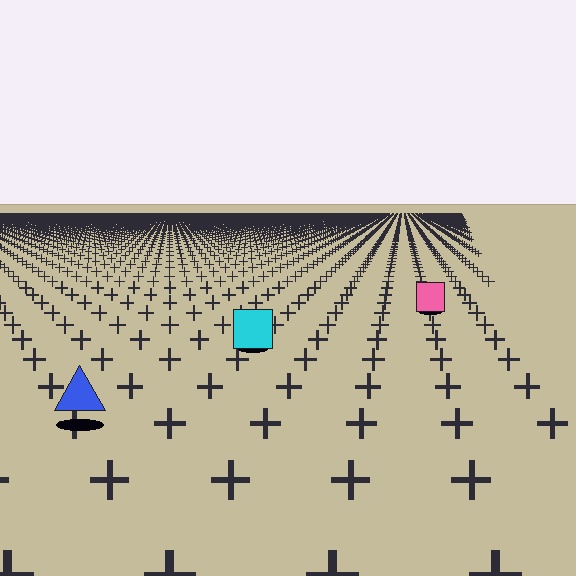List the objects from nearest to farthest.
From nearest to farthest: the blue triangle, the cyan square, the pink square.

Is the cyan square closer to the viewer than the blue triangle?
No. The blue triangle is closer — you can tell from the texture gradient: the ground texture is coarser near it.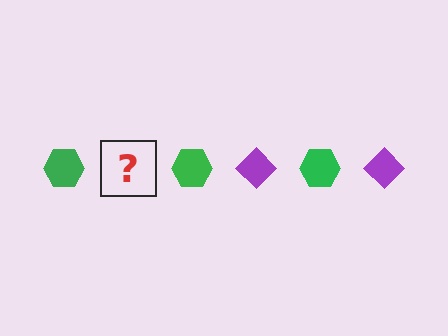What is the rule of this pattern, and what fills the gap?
The rule is that the pattern alternates between green hexagon and purple diamond. The gap should be filled with a purple diamond.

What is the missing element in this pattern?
The missing element is a purple diamond.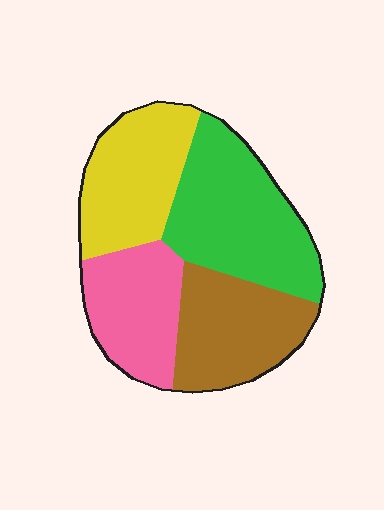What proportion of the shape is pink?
Pink takes up less than a quarter of the shape.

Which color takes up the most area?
Green, at roughly 30%.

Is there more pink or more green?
Green.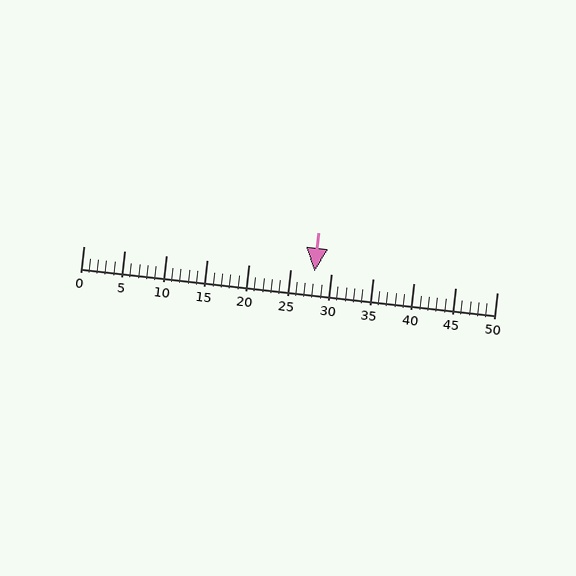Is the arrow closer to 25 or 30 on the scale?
The arrow is closer to 30.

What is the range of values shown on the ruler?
The ruler shows values from 0 to 50.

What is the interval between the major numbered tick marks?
The major tick marks are spaced 5 units apart.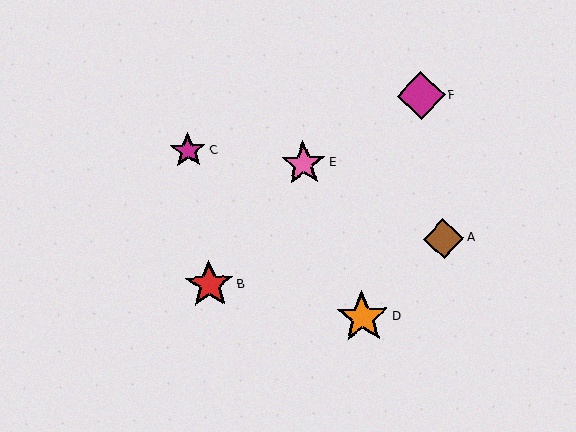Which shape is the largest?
The orange star (labeled D) is the largest.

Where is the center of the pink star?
The center of the pink star is at (303, 163).